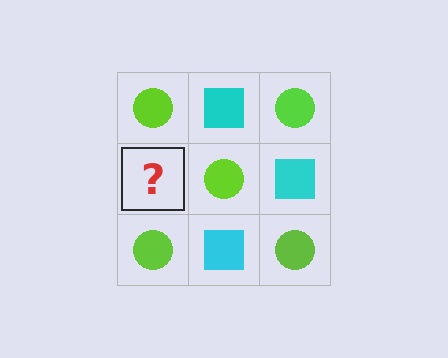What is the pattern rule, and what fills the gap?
The rule is that it alternates lime circle and cyan square in a checkerboard pattern. The gap should be filled with a cyan square.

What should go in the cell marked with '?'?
The missing cell should contain a cyan square.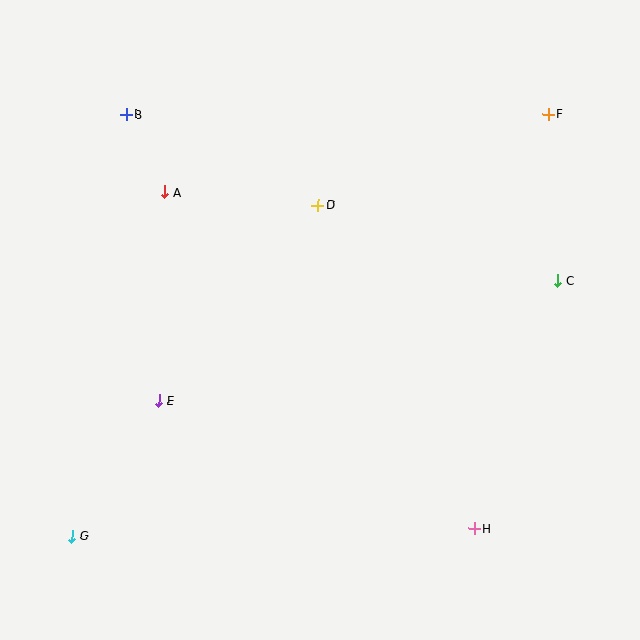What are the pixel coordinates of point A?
Point A is at (165, 192).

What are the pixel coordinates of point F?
Point F is at (548, 114).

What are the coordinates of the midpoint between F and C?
The midpoint between F and C is at (553, 197).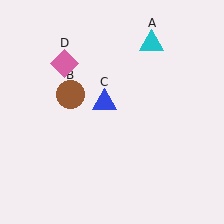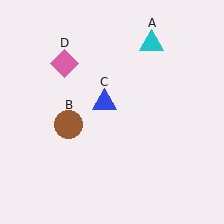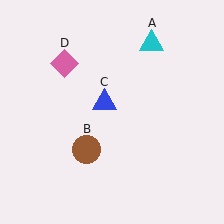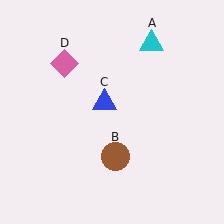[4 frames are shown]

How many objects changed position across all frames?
1 object changed position: brown circle (object B).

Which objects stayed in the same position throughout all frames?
Cyan triangle (object A) and blue triangle (object C) and pink diamond (object D) remained stationary.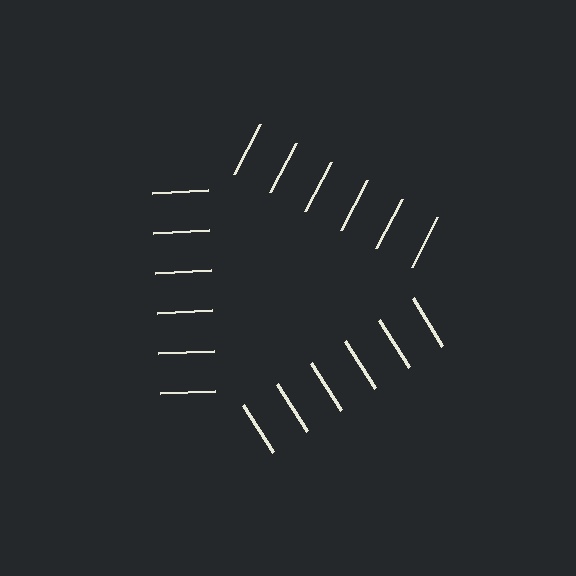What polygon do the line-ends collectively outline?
An illusory triangle — the line segments terminate on its edges but no continuous stroke is drawn.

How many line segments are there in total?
18 — 6 along each of the 3 edges.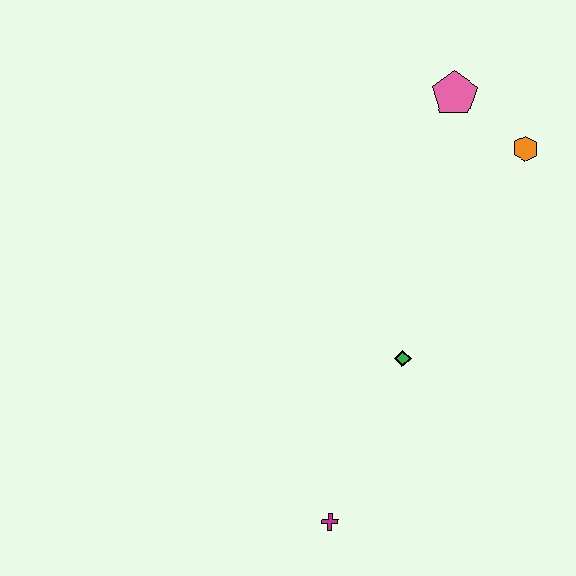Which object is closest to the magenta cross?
The green diamond is closest to the magenta cross.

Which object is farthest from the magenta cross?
The pink pentagon is farthest from the magenta cross.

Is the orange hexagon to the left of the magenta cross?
No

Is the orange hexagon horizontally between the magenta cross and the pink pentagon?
No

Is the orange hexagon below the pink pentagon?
Yes